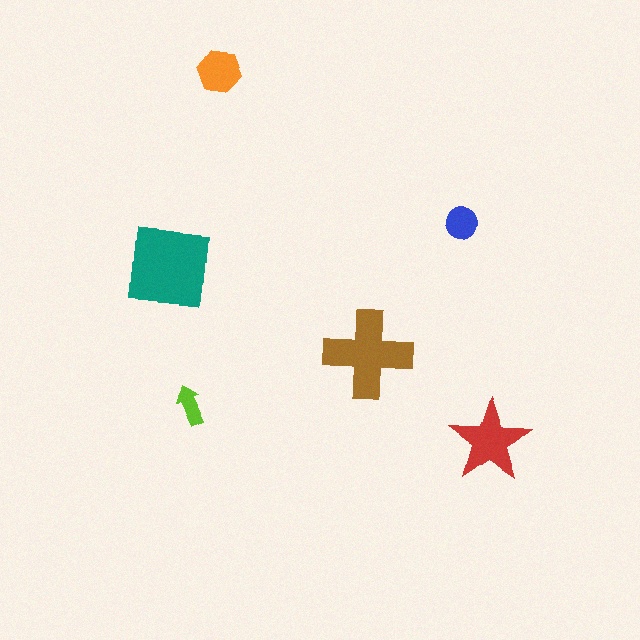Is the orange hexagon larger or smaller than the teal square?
Smaller.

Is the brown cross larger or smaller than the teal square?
Smaller.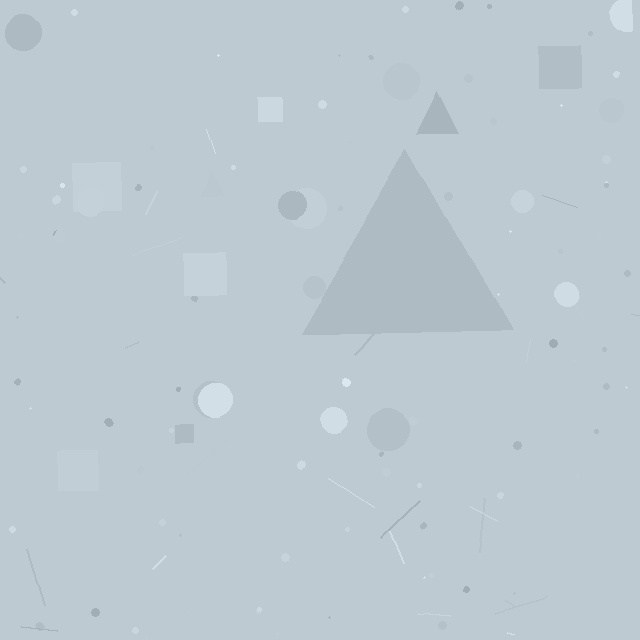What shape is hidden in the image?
A triangle is hidden in the image.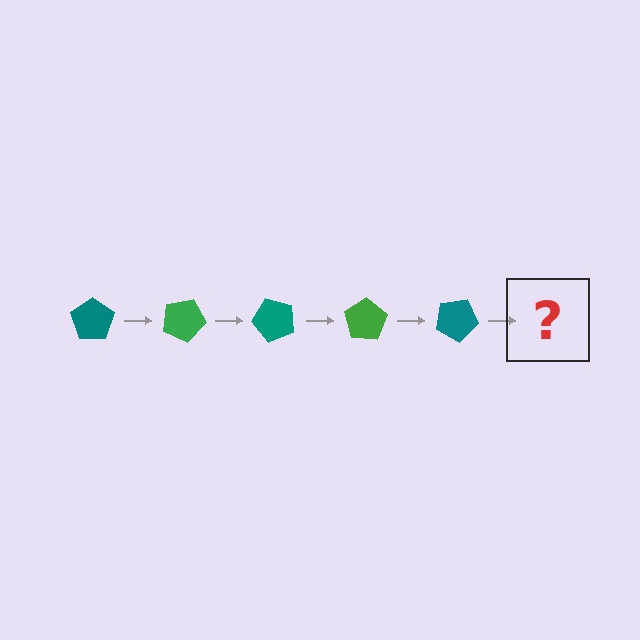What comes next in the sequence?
The next element should be a green pentagon, rotated 125 degrees from the start.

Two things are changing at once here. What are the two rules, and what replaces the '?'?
The two rules are that it rotates 25 degrees each step and the color cycles through teal and green. The '?' should be a green pentagon, rotated 125 degrees from the start.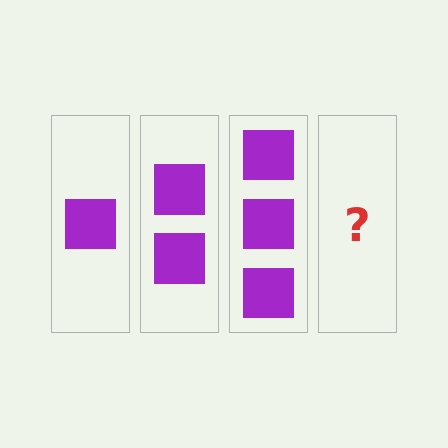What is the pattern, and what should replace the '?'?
The pattern is that each step adds one more square. The '?' should be 4 squares.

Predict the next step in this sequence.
The next step is 4 squares.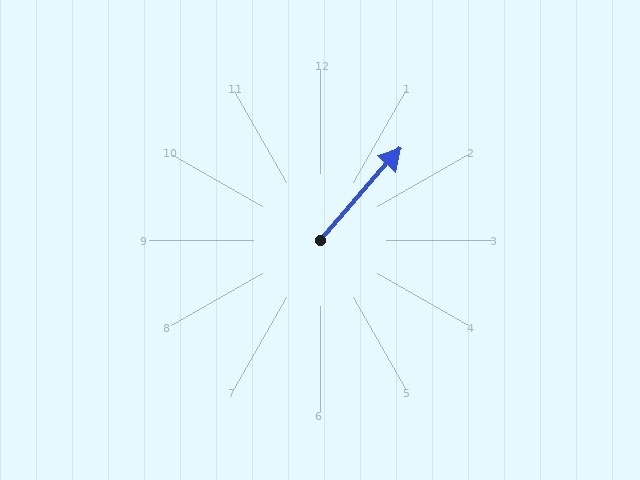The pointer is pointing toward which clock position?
Roughly 1 o'clock.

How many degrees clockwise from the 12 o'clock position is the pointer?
Approximately 41 degrees.